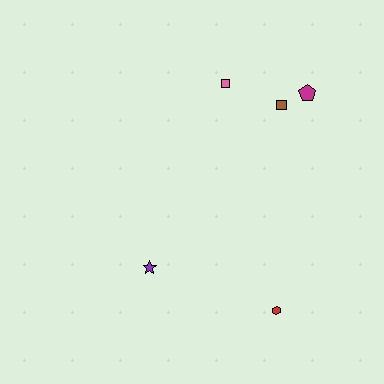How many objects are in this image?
There are 5 objects.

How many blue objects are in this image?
There are no blue objects.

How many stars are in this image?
There is 1 star.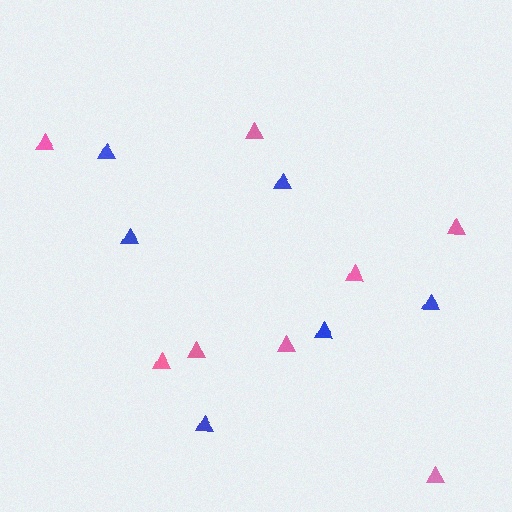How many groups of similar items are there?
There are 2 groups: one group of pink triangles (8) and one group of blue triangles (6).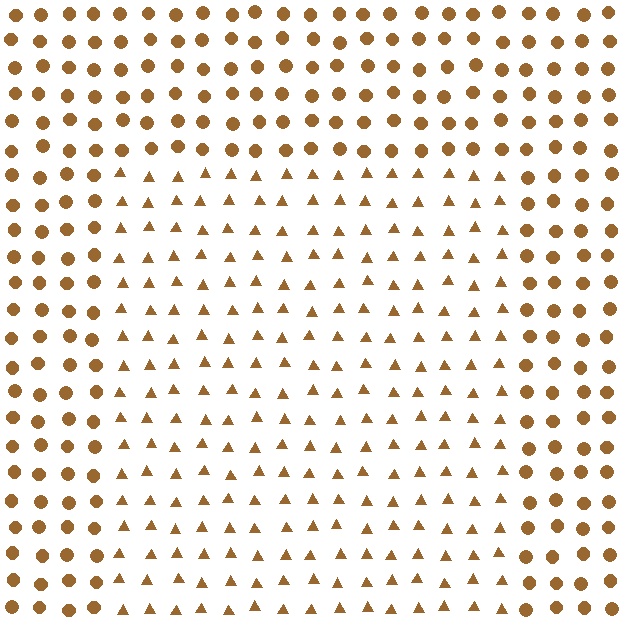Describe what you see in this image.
The image is filled with small brown elements arranged in a uniform grid. A rectangle-shaped region contains triangles, while the surrounding area contains circles. The boundary is defined purely by the change in element shape.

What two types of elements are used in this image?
The image uses triangles inside the rectangle region and circles outside it.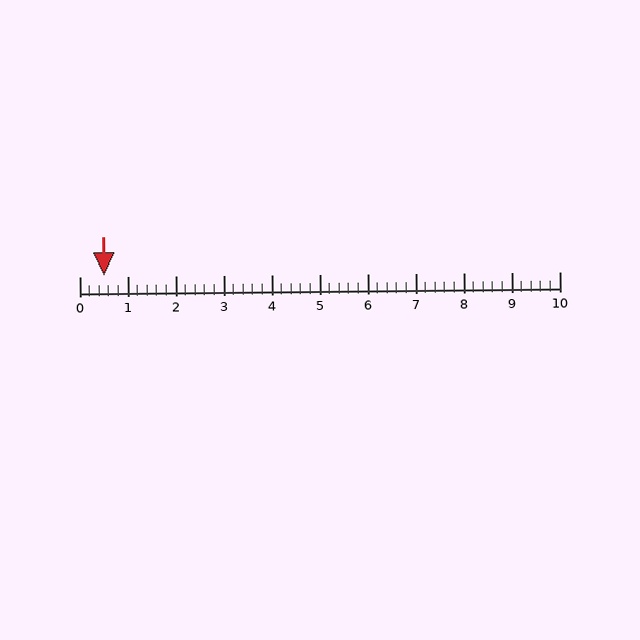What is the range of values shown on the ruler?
The ruler shows values from 0 to 10.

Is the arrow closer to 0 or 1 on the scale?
The arrow is closer to 1.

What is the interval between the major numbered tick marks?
The major tick marks are spaced 1 units apart.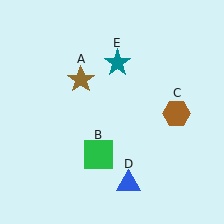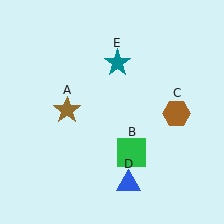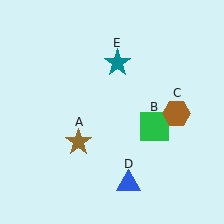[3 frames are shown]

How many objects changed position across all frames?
2 objects changed position: brown star (object A), green square (object B).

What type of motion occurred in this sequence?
The brown star (object A), green square (object B) rotated counterclockwise around the center of the scene.